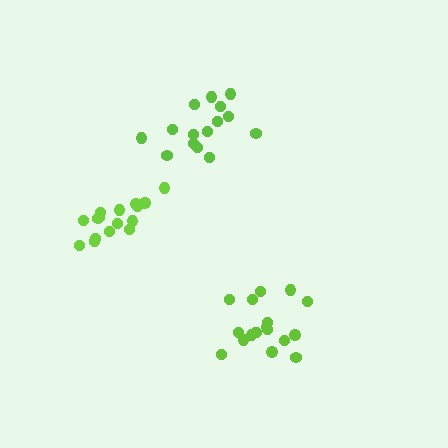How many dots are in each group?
Group 1: 18 dots, Group 2: 15 dots, Group 3: 16 dots (49 total).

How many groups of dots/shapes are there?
There are 3 groups.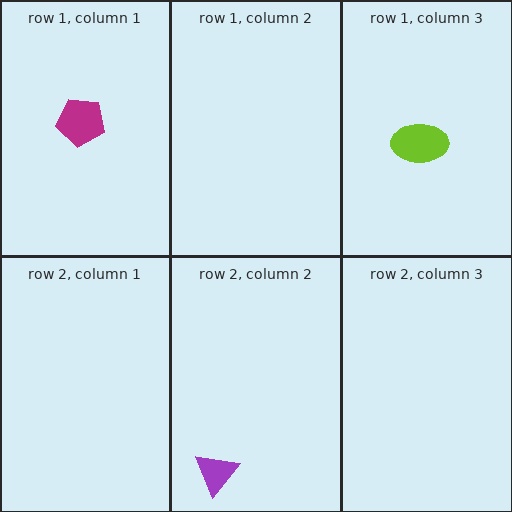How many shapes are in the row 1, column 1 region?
1.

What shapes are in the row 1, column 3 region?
The lime ellipse.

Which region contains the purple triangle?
The row 2, column 2 region.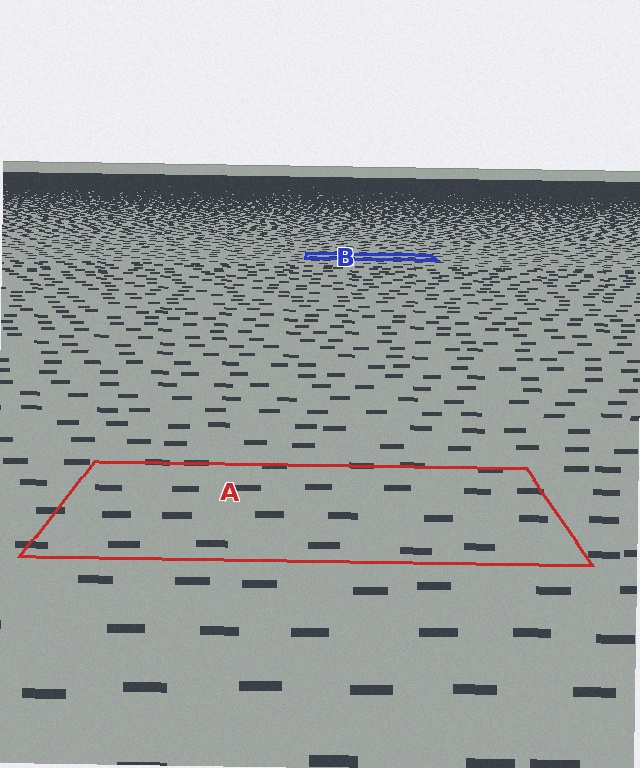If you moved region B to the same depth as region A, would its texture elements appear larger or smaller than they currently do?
They would appear larger. At a closer depth, the same texture elements are projected at a bigger on-screen size.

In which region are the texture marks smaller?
The texture marks are smaller in region B, because it is farther away.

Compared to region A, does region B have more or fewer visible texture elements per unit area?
Region B has more texture elements per unit area — they are packed more densely because it is farther away.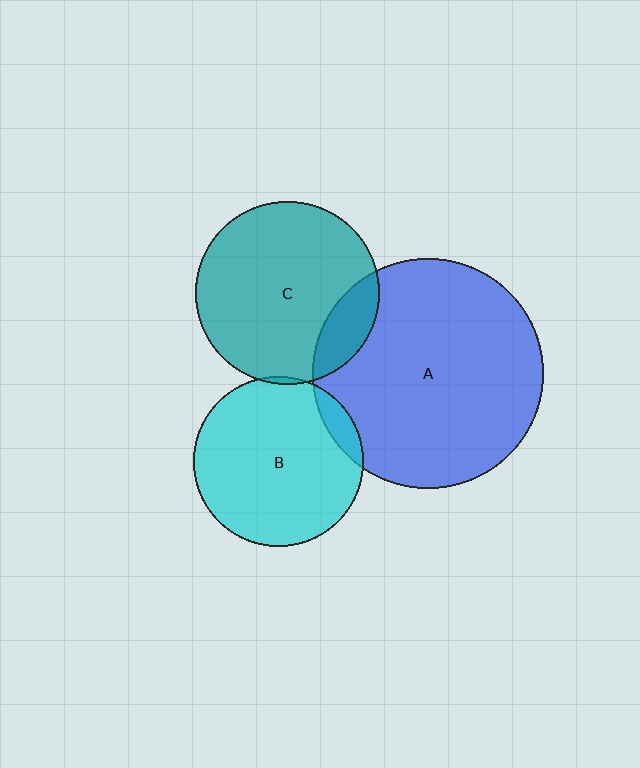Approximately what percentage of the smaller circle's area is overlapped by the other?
Approximately 15%.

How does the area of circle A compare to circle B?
Approximately 1.8 times.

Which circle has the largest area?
Circle A (blue).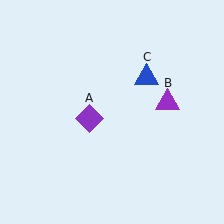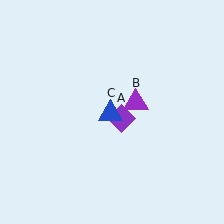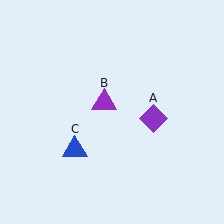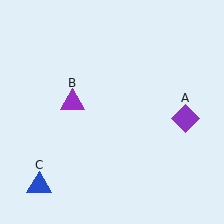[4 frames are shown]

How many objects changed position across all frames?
3 objects changed position: purple diamond (object A), purple triangle (object B), blue triangle (object C).